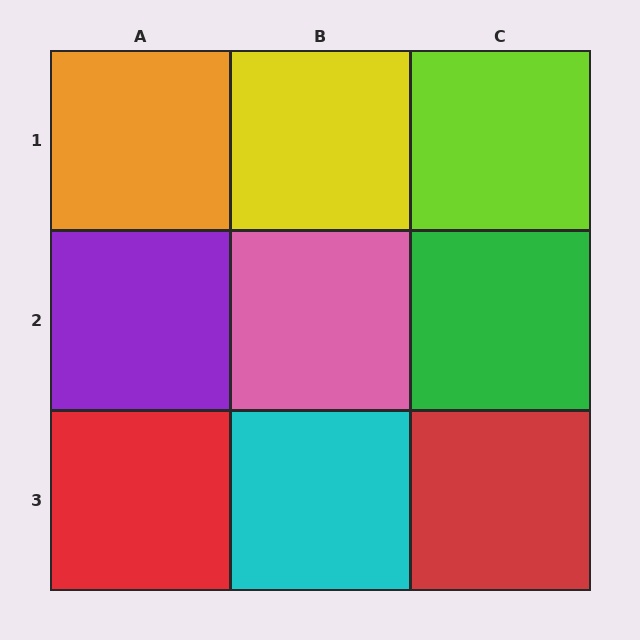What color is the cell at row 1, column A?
Orange.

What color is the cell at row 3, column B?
Cyan.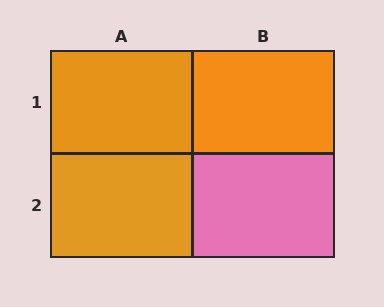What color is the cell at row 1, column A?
Orange.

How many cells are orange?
3 cells are orange.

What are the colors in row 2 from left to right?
Orange, pink.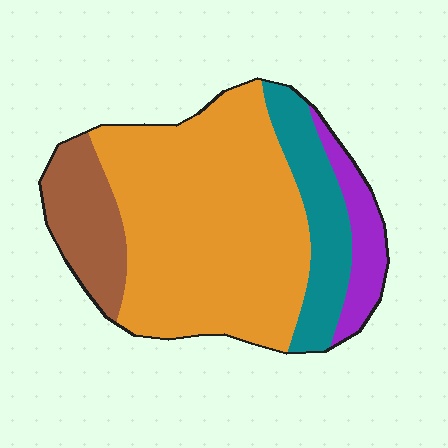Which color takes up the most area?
Orange, at roughly 60%.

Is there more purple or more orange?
Orange.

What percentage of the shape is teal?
Teal covers 16% of the shape.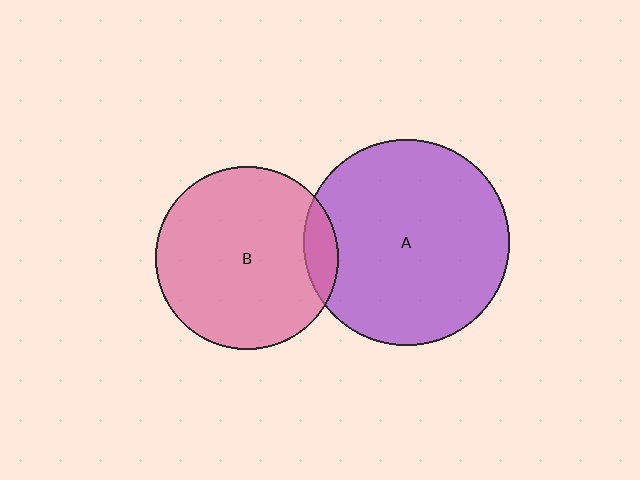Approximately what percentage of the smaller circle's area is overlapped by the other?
Approximately 10%.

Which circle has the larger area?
Circle A (purple).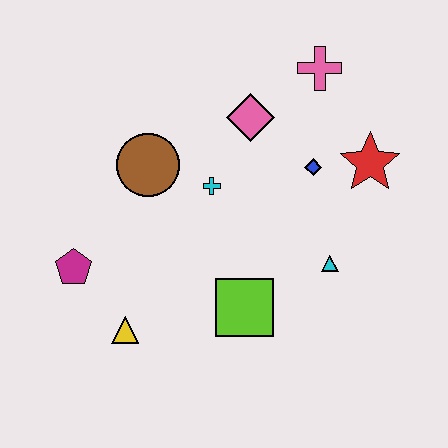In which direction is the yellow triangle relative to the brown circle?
The yellow triangle is below the brown circle.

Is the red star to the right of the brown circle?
Yes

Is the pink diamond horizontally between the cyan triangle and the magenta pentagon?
Yes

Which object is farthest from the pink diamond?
The yellow triangle is farthest from the pink diamond.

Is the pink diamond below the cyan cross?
No